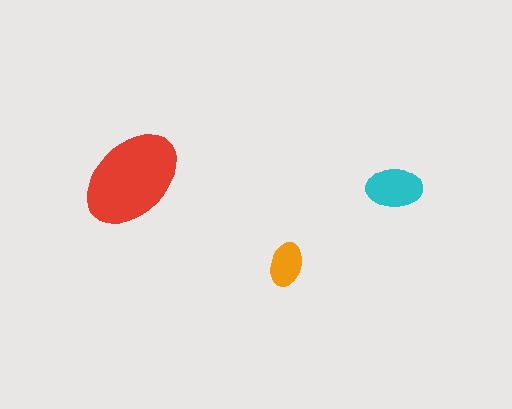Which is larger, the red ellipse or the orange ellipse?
The red one.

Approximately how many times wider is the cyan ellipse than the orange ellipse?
About 1.5 times wider.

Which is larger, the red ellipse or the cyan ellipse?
The red one.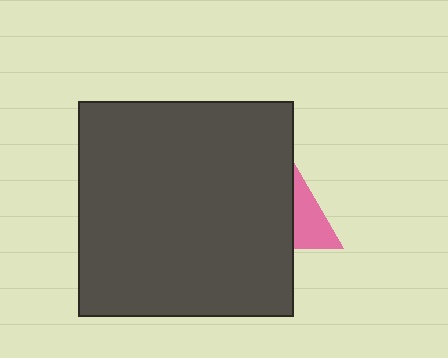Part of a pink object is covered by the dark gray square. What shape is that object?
It is a triangle.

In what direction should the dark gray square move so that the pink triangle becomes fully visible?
The dark gray square should move left. That is the shortest direction to clear the overlap and leave the pink triangle fully visible.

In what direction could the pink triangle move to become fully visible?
The pink triangle could move right. That would shift it out from behind the dark gray square entirely.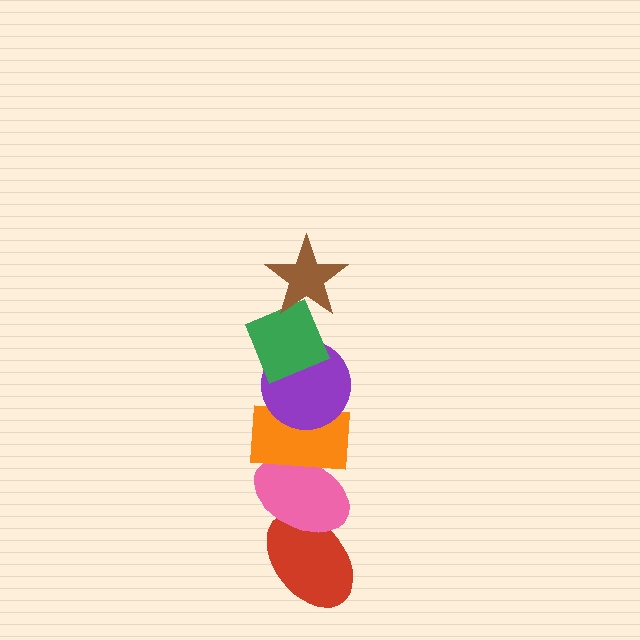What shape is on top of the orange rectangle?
The purple circle is on top of the orange rectangle.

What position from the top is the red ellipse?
The red ellipse is 6th from the top.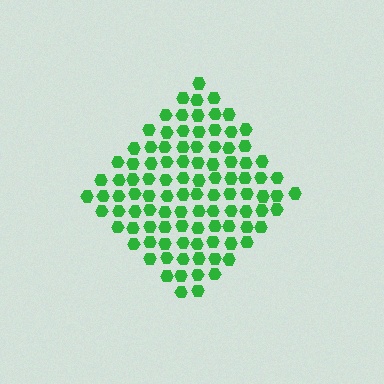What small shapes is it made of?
It is made of small hexagons.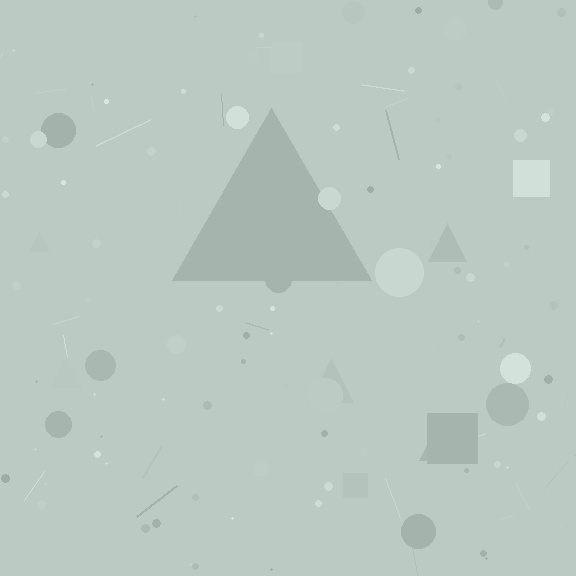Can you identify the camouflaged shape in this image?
The camouflaged shape is a triangle.